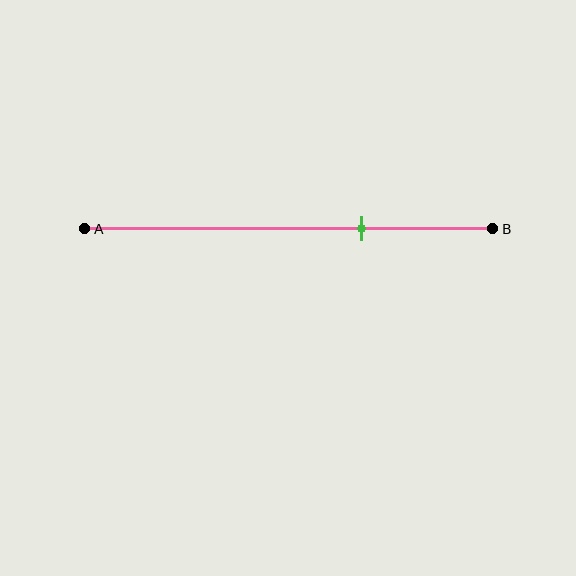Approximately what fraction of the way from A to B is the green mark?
The green mark is approximately 70% of the way from A to B.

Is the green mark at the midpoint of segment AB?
No, the mark is at about 70% from A, not at the 50% midpoint.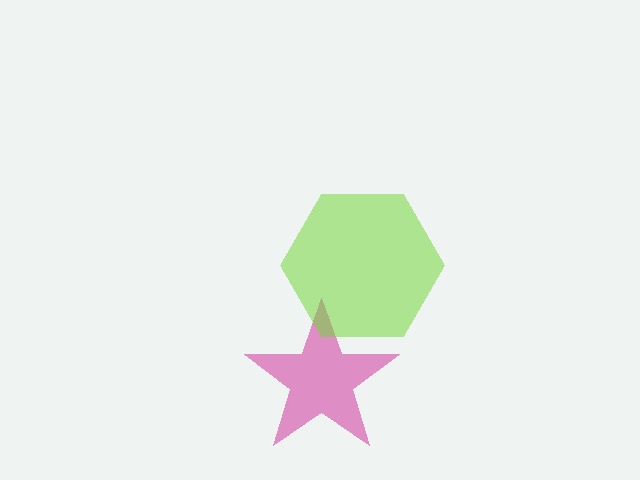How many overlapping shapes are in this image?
There are 2 overlapping shapes in the image.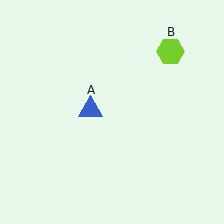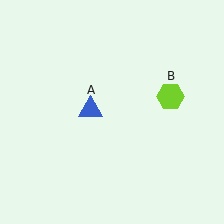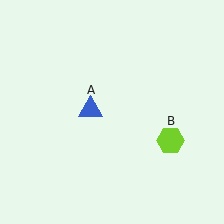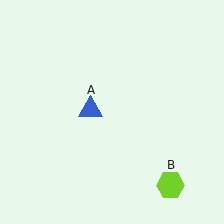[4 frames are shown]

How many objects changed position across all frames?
1 object changed position: lime hexagon (object B).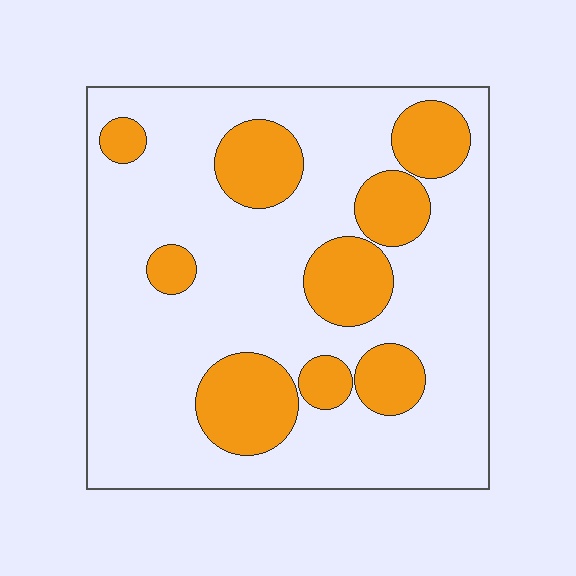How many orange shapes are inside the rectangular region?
9.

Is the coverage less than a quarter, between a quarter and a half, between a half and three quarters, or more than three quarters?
Between a quarter and a half.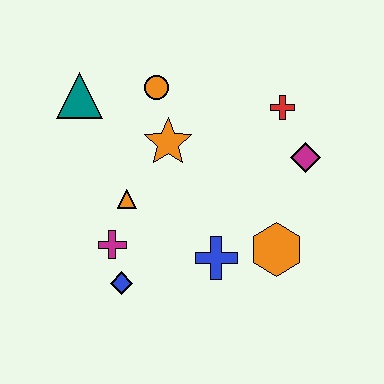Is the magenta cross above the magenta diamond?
No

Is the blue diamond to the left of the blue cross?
Yes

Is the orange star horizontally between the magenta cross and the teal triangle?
No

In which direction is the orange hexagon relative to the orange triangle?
The orange hexagon is to the right of the orange triangle.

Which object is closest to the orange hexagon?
The blue cross is closest to the orange hexagon.